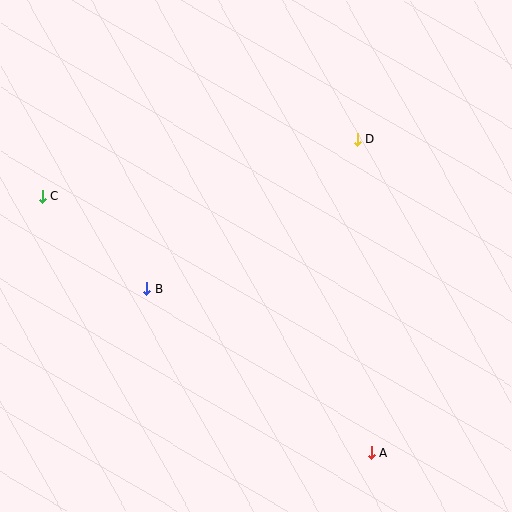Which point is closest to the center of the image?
Point B at (147, 289) is closest to the center.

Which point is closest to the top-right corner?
Point D is closest to the top-right corner.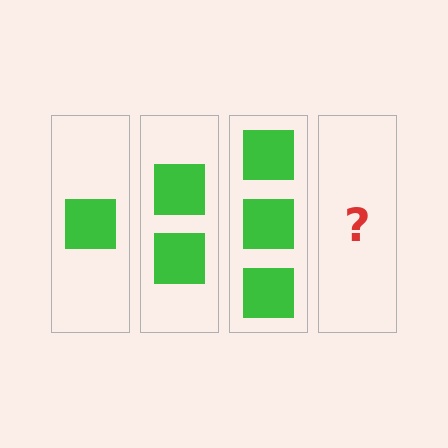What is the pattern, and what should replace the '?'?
The pattern is that each step adds one more square. The '?' should be 4 squares.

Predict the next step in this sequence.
The next step is 4 squares.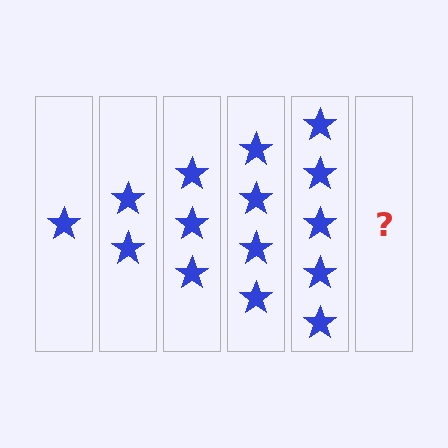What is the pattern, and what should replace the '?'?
The pattern is that each step adds one more star. The '?' should be 6 stars.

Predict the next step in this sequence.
The next step is 6 stars.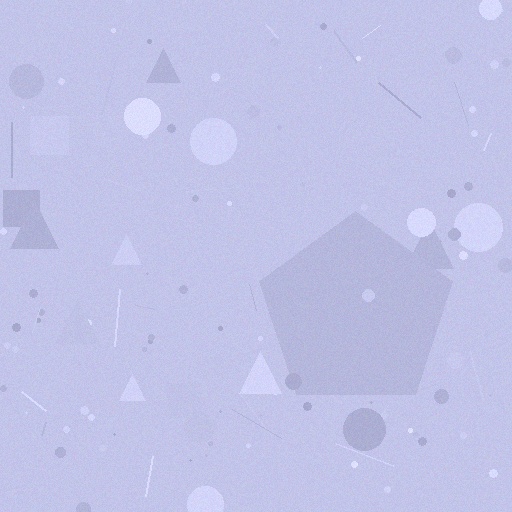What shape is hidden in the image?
A pentagon is hidden in the image.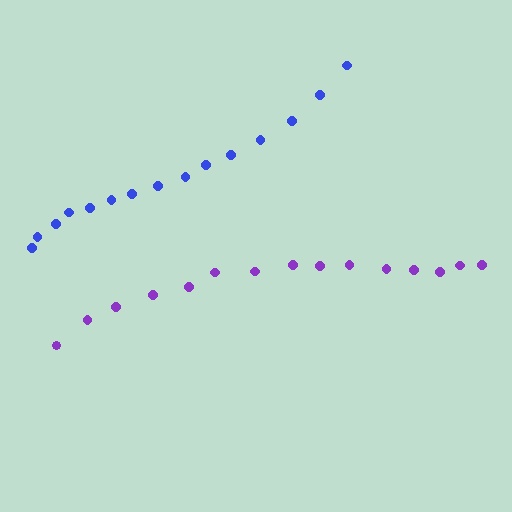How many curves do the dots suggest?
There are 2 distinct paths.